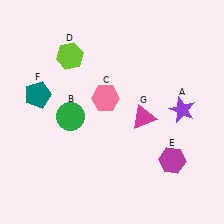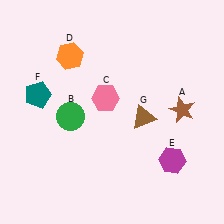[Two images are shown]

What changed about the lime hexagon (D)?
In Image 1, D is lime. In Image 2, it changed to orange.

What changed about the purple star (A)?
In Image 1, A is purple. In Image 2, it changed to brown.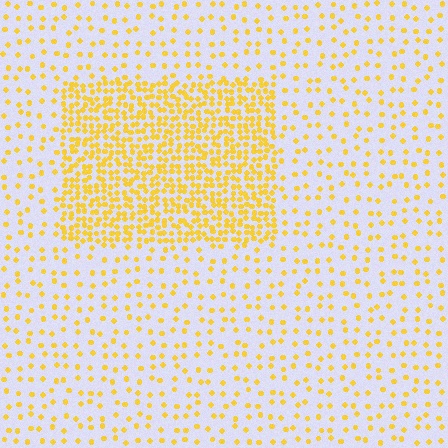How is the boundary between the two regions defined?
The boundary is defined by a change in element density (approximately 3.2x ratio). All elements are the same color, size, and shape.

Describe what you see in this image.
The image contains small yellow elements arranged at two different densities. A rectangle-shaped region is visible where the elements are more densely packed than the surrounding area.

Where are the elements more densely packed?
The elements are more densely packed inside the rectangle boundary.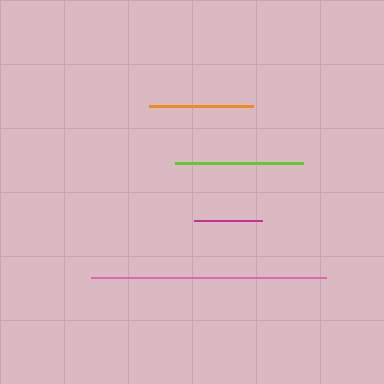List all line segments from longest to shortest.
From longest to shortest: pink, lime, orange, magenta.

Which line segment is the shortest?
The magenta line is the shortest at approximately 69 pixels.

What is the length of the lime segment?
The lime segment is approximately 128 pixels long.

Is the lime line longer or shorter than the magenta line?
The lime line is longer than the magenta line.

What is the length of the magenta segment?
The magenta segment is approximately 69 pixels long.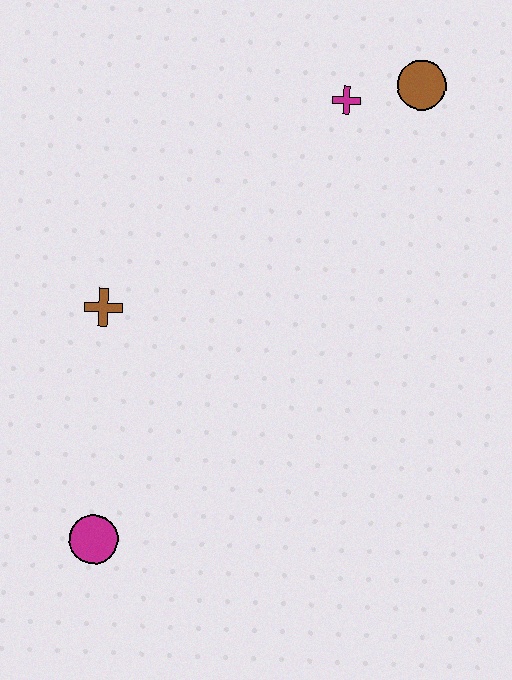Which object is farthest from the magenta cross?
The magenta circle is farthest from the magenta cross.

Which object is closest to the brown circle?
The magenta cross is closest to the brown circle.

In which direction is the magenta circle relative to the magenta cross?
The magenta circle is below the magenta cross.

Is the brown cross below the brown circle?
Yes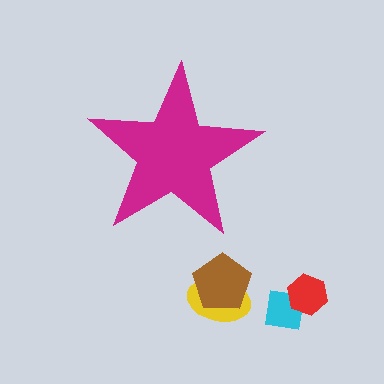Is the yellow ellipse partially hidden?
No, the yellow ellipse is fully visible.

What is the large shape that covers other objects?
A magenta star.